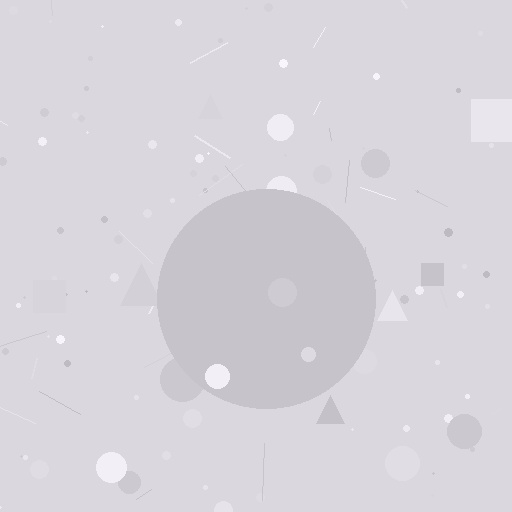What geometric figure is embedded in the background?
A circle is embedded in the background.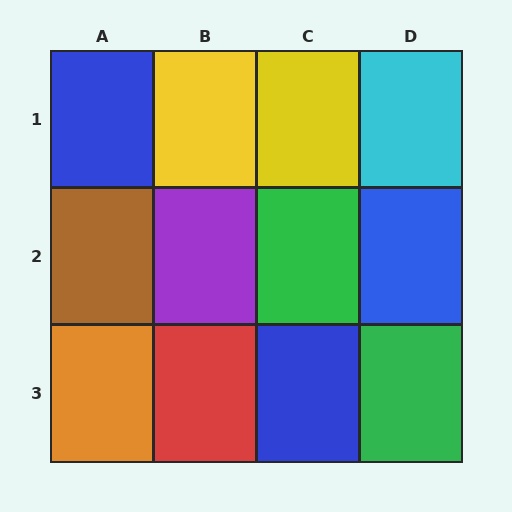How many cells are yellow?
2 cells are yellow.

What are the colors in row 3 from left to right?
Orange, red, blue, green.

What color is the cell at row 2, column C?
Green.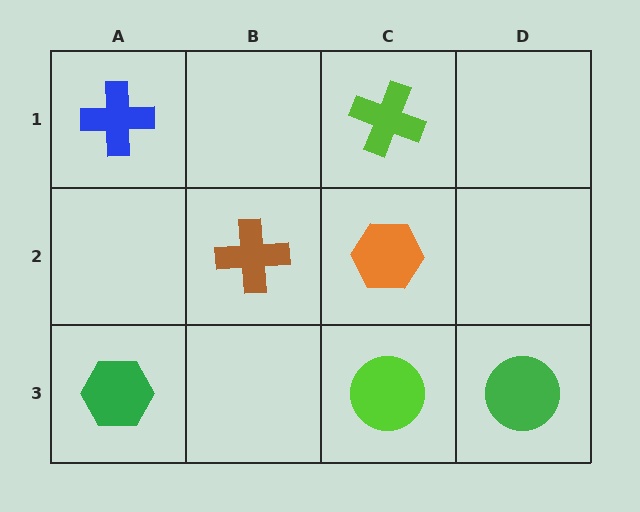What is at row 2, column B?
A brown cross.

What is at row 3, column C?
A lime circle.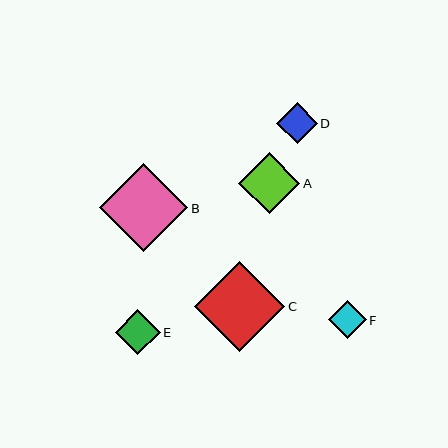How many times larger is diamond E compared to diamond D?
Diamond E is approximately 1.1 times the size of diamond D.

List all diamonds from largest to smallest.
From largest to smallest: C, B, A, E, D, F.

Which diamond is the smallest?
Diamond F is the smallest with a size of approximately 37 pixels.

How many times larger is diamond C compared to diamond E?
Diamond C is approximately 2.0 times the size of diamond E.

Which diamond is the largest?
Diamond C is the largest with a size of approximately 90 pixels.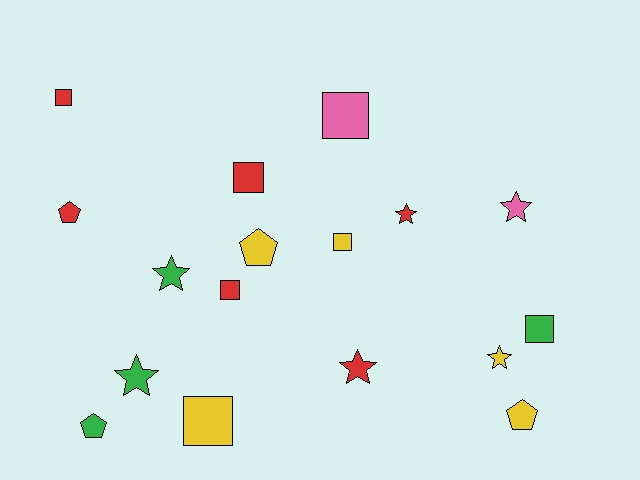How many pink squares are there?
There is 1 pink square.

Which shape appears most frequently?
Square, with 7 objects.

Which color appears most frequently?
Red, with 6 objects.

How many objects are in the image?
There are 17 objects.